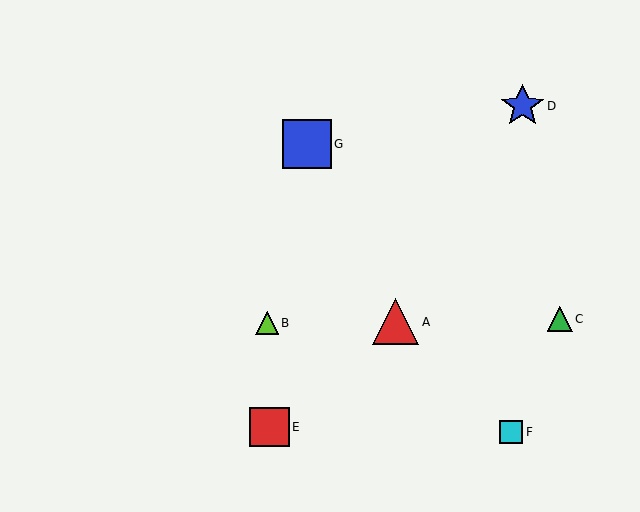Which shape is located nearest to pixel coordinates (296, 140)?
The blue square (labeled G) at (307, 144) is nearest to that location.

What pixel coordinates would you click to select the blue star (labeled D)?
Click at (523, 106) to select the blue star D.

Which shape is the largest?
The blue square (labeled G) is the largest.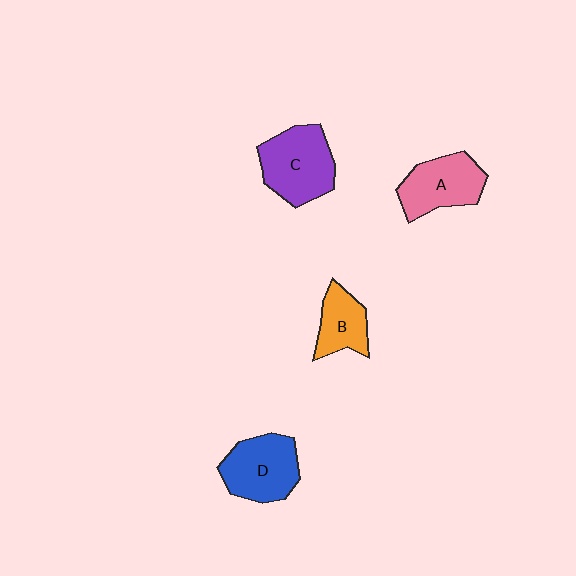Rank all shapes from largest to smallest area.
From largest to smallest: C (purple), D (blue), A (pink), B (orange).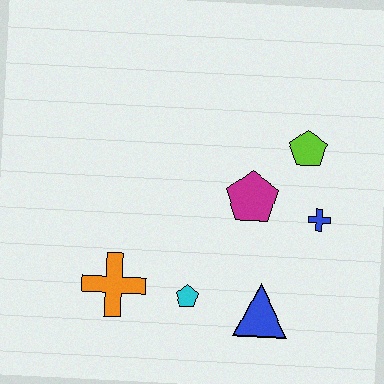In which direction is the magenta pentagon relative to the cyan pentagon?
The magenta pentagon is above the cyan pentagon.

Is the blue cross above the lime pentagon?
No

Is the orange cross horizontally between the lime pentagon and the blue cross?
No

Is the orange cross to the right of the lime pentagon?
No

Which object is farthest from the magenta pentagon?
The orange cross is farthest from the magenta pentagon.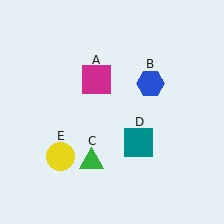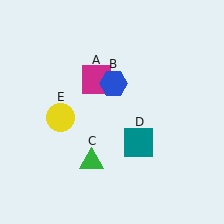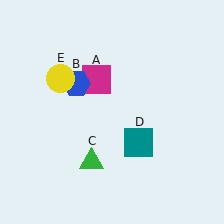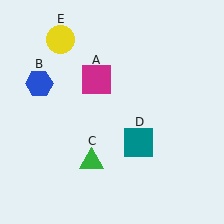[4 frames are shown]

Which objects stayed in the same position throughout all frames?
Magenta square (object A) and green triangle (object C) and teal square (object D) remained stationary.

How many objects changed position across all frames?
2 objects changed position: blue hexagon (object B), yellow circle (object E).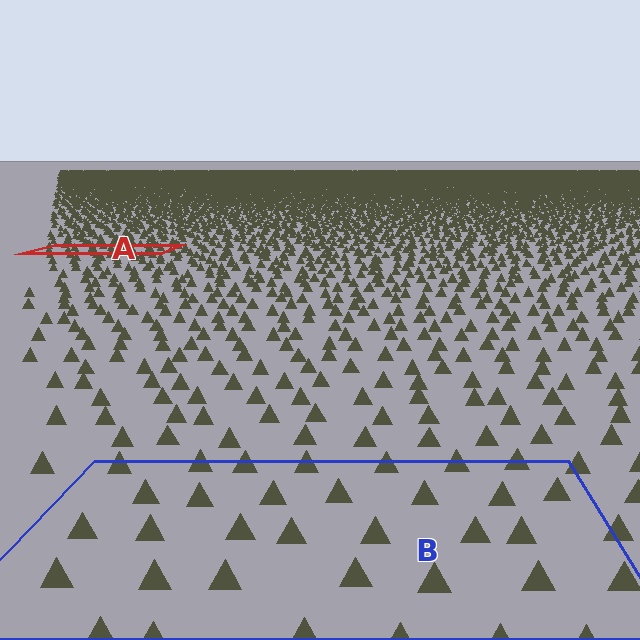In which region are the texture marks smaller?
The texture marks are smaller in region A, because it is farther away.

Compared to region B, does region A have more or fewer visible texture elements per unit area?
Region A has more texture elements per unit area — they are packed more densely because it is farther away.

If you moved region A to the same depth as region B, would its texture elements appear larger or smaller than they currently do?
They would appear larger. At a closer depth, the same texture elements are projected at a bigger on-screen size.